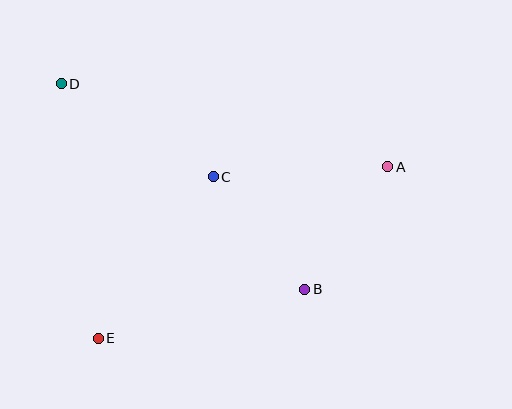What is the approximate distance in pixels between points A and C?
The distance between A and C is approximately 175 pixels.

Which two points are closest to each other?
Points B and C are closest to each other.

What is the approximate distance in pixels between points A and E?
The distance between A and E is approximately 337 pixels.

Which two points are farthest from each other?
Points A and D are farthest from each other.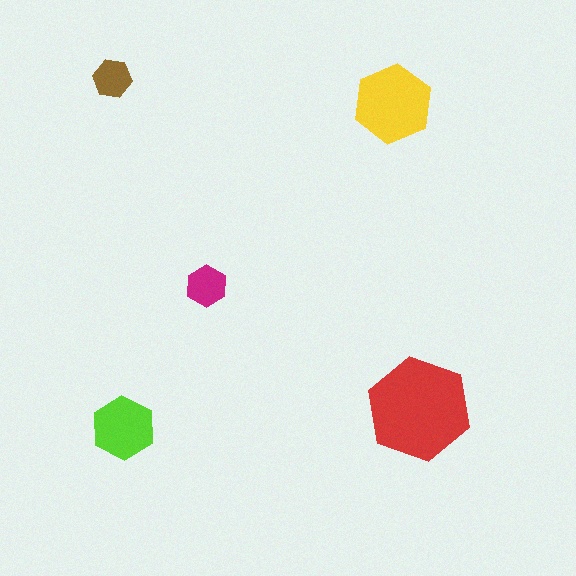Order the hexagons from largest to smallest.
the red one, the yellow one, the lime one, the magenta one, the brown one.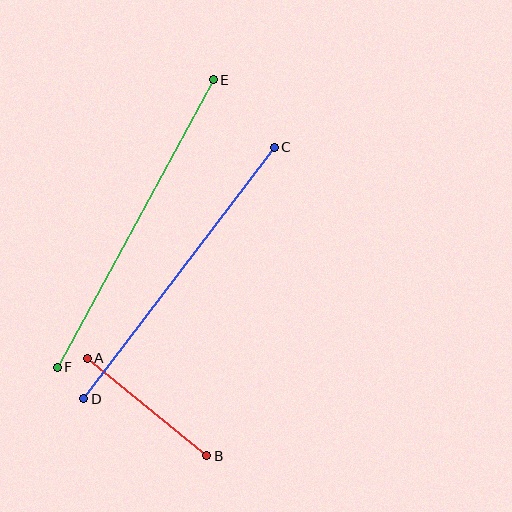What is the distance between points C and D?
The distance is approximately 316 pixels.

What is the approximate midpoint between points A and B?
The midpoint is at approximately (147, 407) pixels.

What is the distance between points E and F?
The distance is approximately 327 pixels.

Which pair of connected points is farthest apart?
Points E and F are farthest apart.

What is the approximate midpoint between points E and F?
The midpoint is at approximately (135, 224) pixels.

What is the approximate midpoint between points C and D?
The midpoint is at approximately (179, 273) pixels.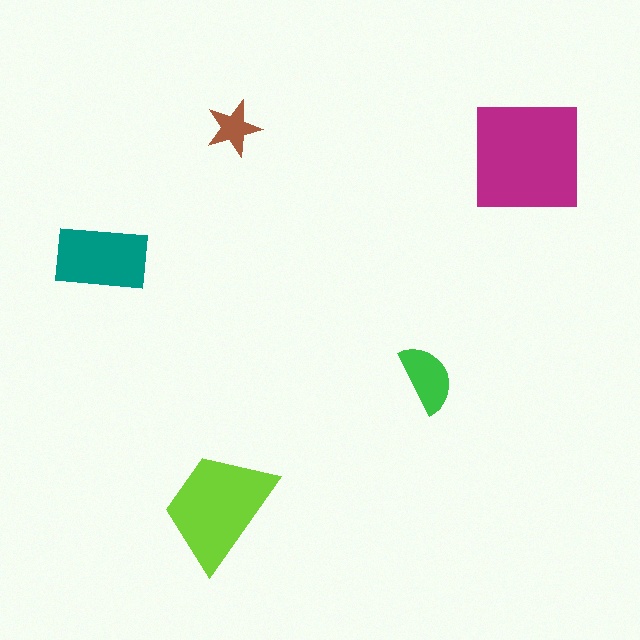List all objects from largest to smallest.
The magenta square, the lime trapezoid, the teal rectangle, the green semicircle, the brown star.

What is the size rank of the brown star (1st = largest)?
5th.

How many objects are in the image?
There are 5 objects in the image.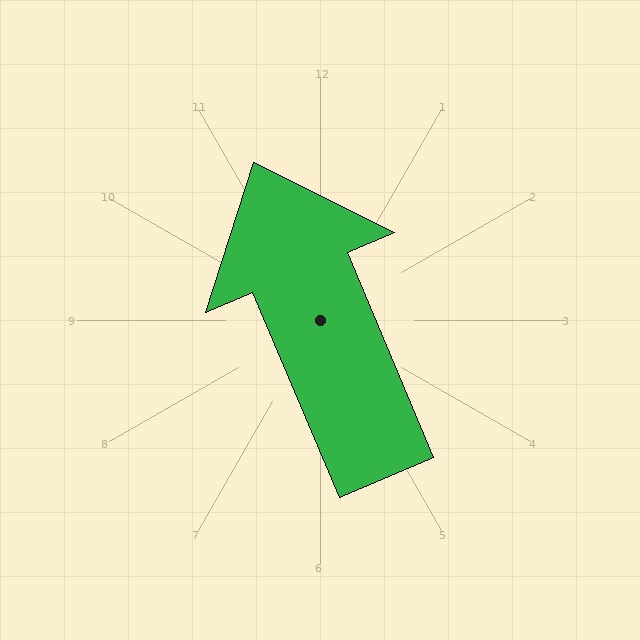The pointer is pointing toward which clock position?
Roughly 11 o'clock.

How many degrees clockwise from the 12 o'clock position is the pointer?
Approximately 337 degrees.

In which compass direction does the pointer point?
Northwest.